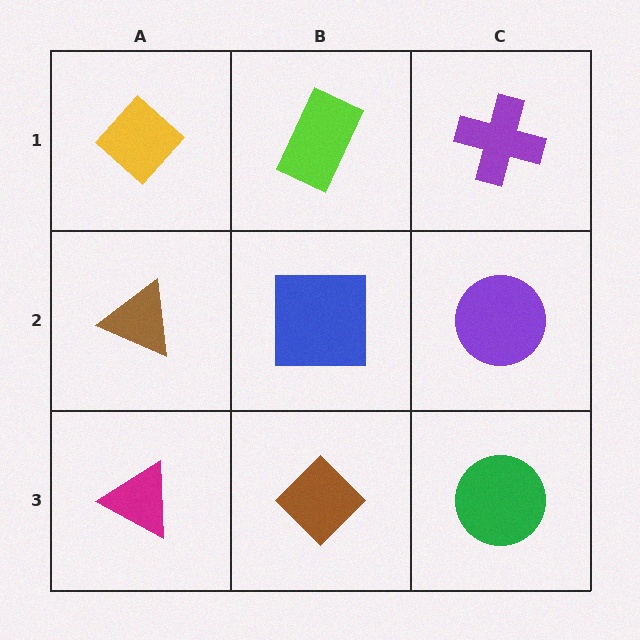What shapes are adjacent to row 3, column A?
A brown triangle (row 2, column A), a brown diamond (row 3, column B).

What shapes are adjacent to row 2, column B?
A lime rectangle (row 1, column B), a brown diamond (row 3, column B), a brown triangle (row 2, column A), a purple circle (row 2, column C).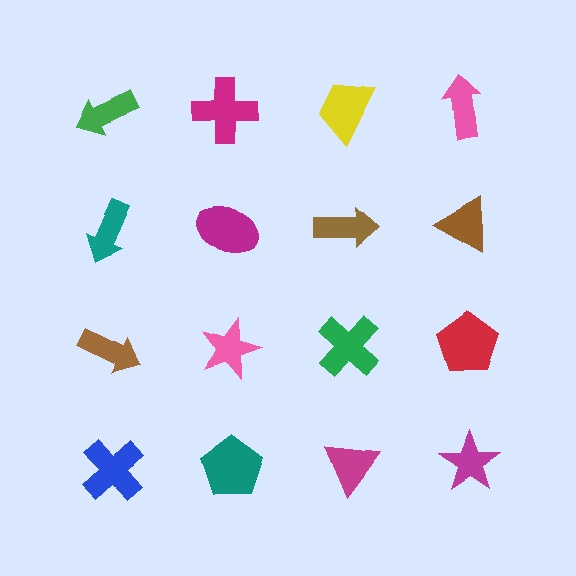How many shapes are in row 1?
4 shapes.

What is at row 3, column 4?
A red pentagon.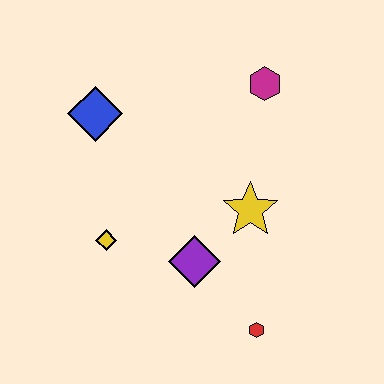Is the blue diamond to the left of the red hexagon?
Yes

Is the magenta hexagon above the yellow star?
Yes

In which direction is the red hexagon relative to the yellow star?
The red hexagon is below the yellow star.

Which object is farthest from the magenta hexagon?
The red hexagon is farthest from the magenta hexagon.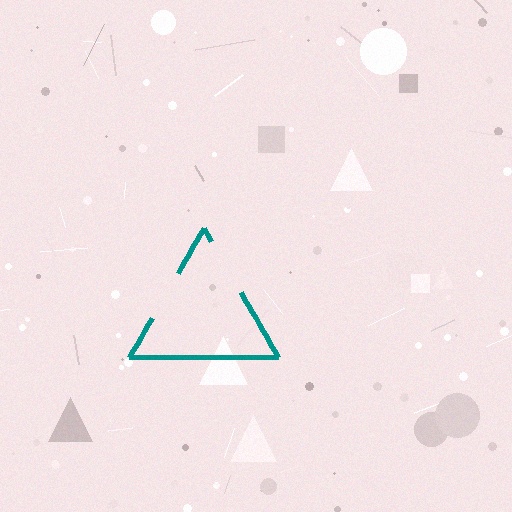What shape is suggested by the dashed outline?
The dashed outline suggests a triangle.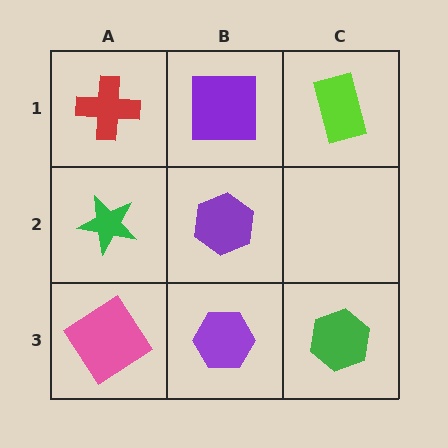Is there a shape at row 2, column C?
No, that cell is empty.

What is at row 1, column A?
A red cross.